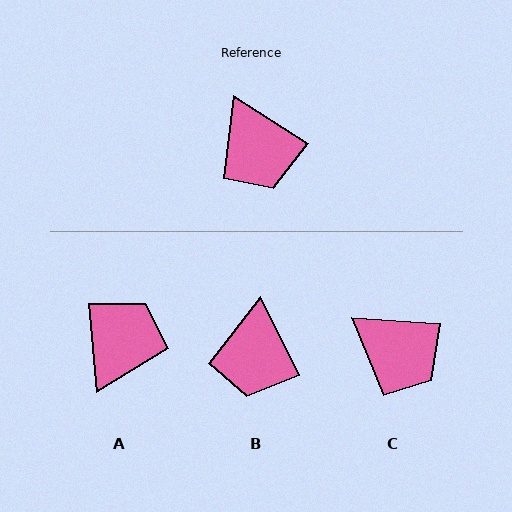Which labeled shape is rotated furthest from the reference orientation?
A, about 128 degrees away.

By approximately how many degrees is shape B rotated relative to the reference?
Approximately 31 degrees clockwise.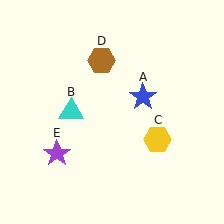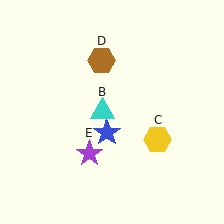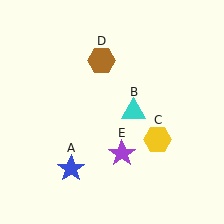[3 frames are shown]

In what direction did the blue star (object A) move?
The blue star (object A) moved down and to the left.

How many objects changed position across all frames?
3 objects changed position: blue star (object A), cyan triangle (object B), purple star (object E).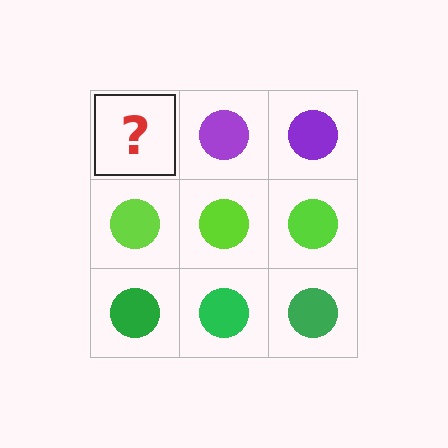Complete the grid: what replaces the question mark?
The question mark should be replaced with a purple circle.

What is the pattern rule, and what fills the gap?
The rule is that each row has a consistent color. The gap should be filled with a purple circle.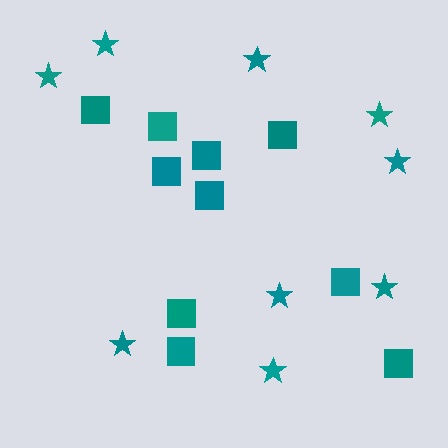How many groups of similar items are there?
There are 2 groups: one group of squares (10) and one group of stars (9).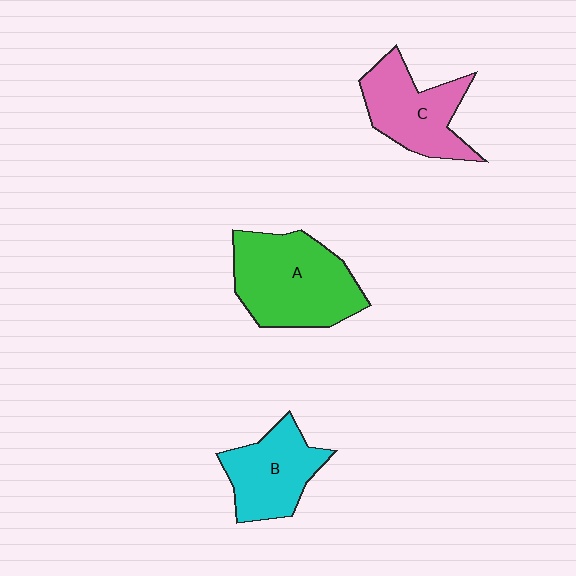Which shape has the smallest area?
Shape B (cyan).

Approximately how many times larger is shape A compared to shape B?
Approximately 1.5 times.